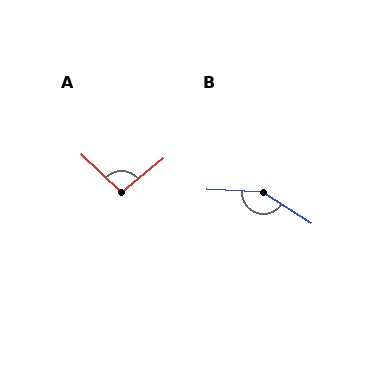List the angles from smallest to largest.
A (96°), B (150°).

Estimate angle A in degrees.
Approximately 96 degrees.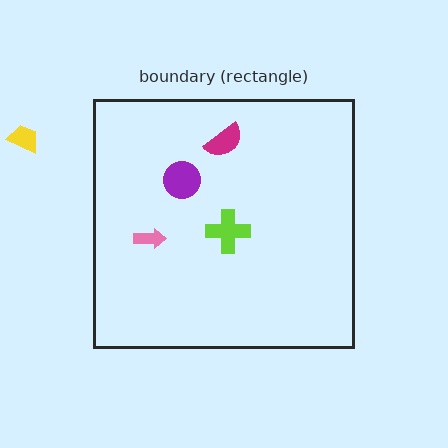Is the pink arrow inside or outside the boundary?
Inside.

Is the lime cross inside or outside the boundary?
Inside.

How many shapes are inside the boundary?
4 inside, 1 outside.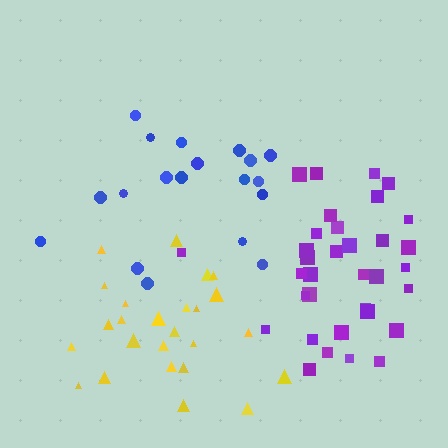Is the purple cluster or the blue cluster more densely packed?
Purple.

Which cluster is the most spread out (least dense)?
Blue.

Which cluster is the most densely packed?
Purple.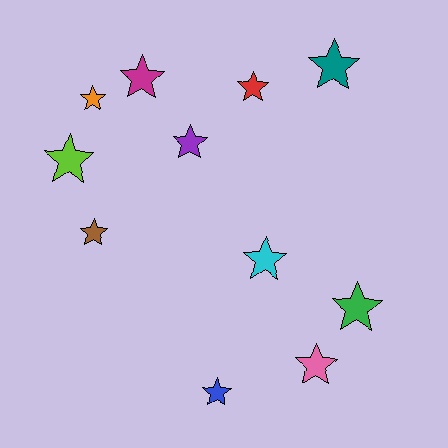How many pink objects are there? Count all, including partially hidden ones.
There is 1 pink object.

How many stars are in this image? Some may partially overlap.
There are 11 stars.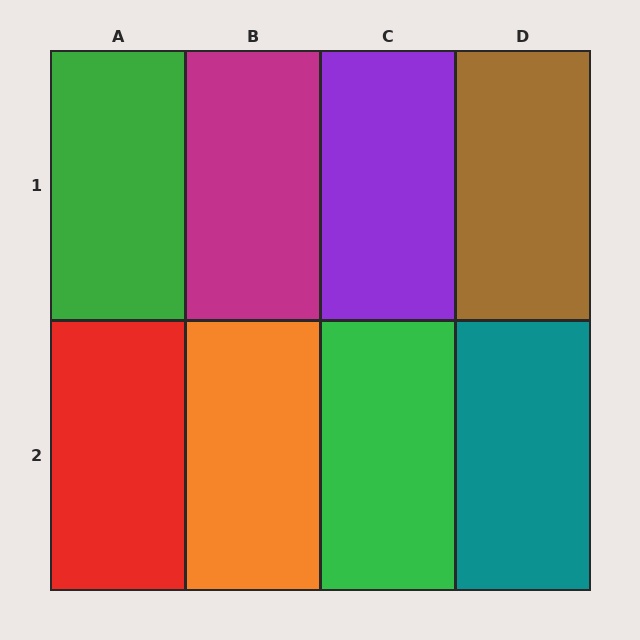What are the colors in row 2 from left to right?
Red, orange, green, teal.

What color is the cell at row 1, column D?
Brown.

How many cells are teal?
1 cell is teal.